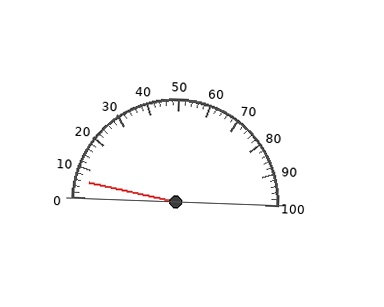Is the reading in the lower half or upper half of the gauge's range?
The reading is in the lower half of the range (0 to 100).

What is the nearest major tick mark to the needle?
The nearest major tick mark is 10.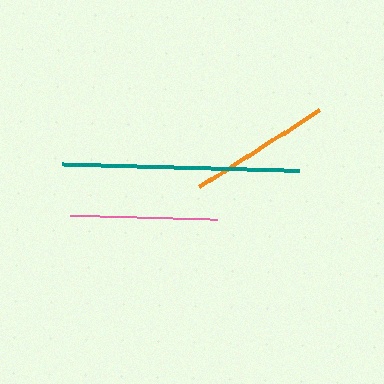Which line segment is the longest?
The teal line is the longest at approximately 237 pixels.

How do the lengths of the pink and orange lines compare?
The pink and orange lines are approximately the same length.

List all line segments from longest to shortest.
From longest to shortest: teal, pink, orange.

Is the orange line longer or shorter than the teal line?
The teal line is longer than the orange line.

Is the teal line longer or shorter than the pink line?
The teal line is longer than the pink line.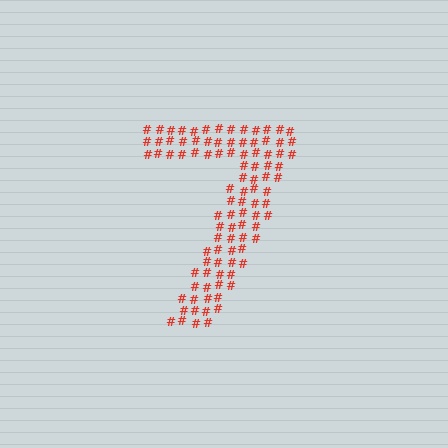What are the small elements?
The small elements are hash symbols.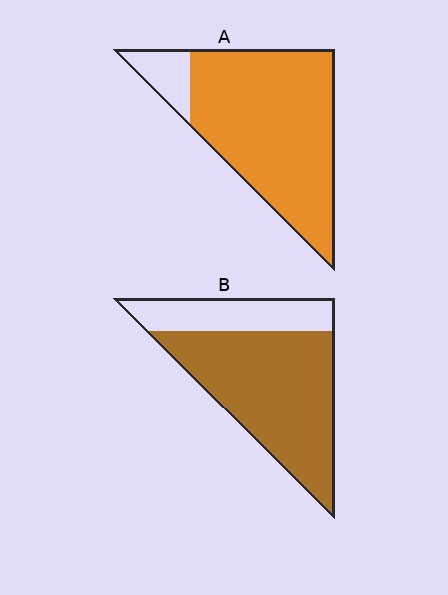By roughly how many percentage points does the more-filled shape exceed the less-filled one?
By roughly 15 percentage points (A over B).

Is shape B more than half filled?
Yes.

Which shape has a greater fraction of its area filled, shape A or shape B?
Shape A.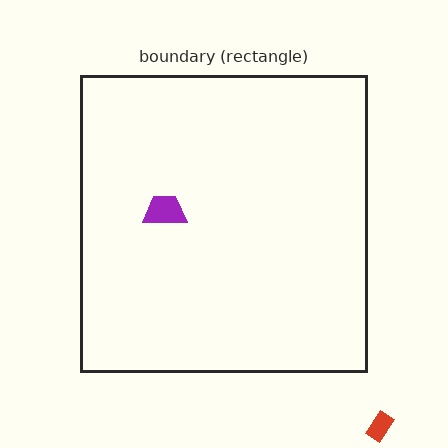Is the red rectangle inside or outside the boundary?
Outside.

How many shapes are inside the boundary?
1 inside, 1 outside.